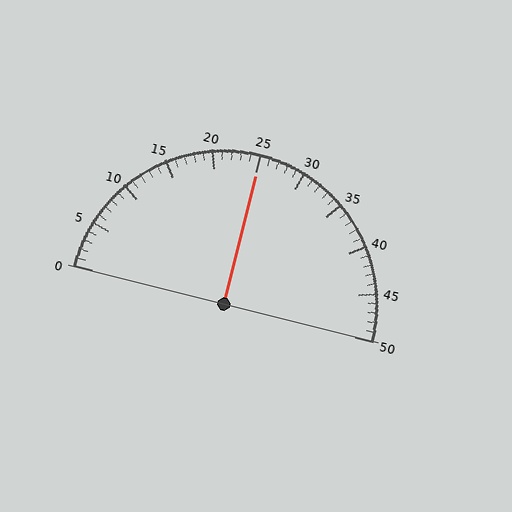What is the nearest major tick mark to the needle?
The nearest major tick mark is 25.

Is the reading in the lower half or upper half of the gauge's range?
The reading is in the upper half of the range (0 to 50).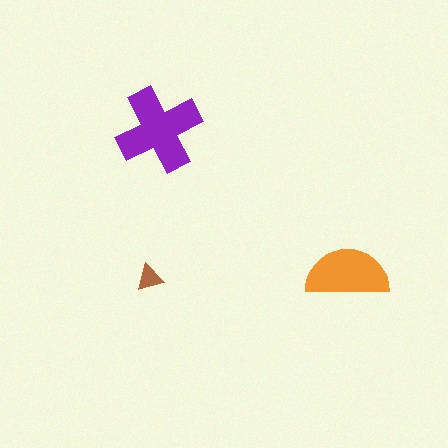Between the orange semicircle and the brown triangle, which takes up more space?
The orange semicircle.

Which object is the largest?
The purple cross.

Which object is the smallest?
The brown triangle.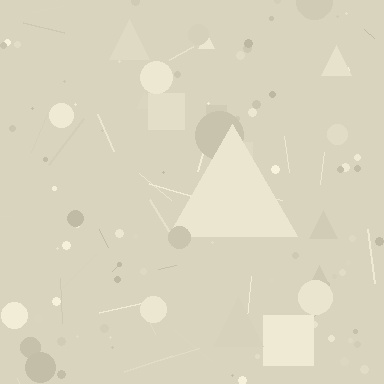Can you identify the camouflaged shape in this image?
The camouflaged shape is a triangle.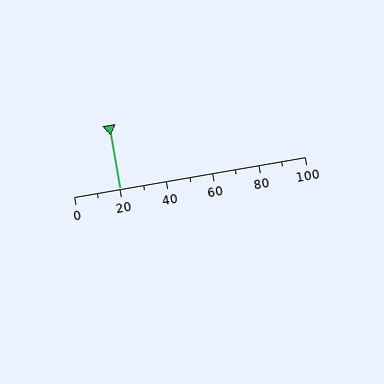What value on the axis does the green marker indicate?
The marker indicates approximately 20.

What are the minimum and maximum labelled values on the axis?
The axis runs from 0 to 100.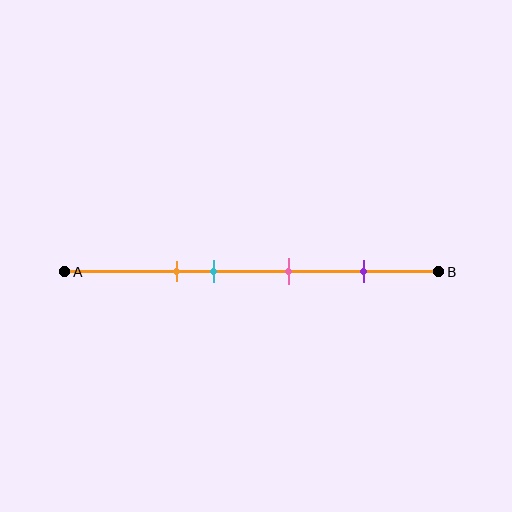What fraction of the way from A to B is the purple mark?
The purple mark is approximately 80% (0.8) of the way from A to B.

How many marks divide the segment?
There are 4 marks dividing the segment.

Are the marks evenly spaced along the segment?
No, the marks are not evenly spaced.